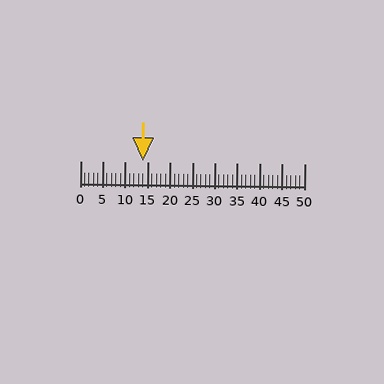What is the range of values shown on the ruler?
The ruler shows values from 0 to 50.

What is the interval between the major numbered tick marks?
The major tick marks are spaced 5 units apart.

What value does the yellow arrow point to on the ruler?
The yellow arrow points to approximately 14.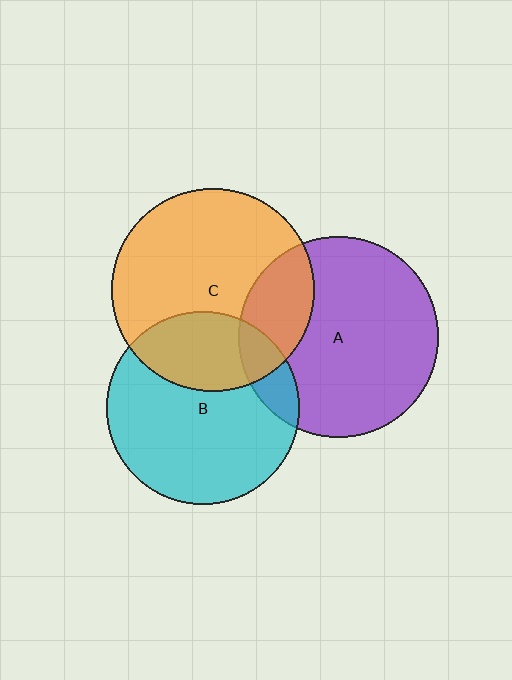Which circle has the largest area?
Circle C (orange).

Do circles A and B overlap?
Yes.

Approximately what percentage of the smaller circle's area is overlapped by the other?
Approximately 15%.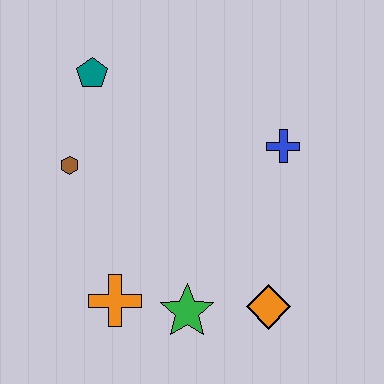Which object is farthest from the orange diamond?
The teal pentagon is farthest from the orange diamond.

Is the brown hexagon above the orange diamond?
Yes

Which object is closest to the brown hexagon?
The teal pentagon is closest to the brown hexagon.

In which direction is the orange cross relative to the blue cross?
The orange cross is to the left of the blue cross.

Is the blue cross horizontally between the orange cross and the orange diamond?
No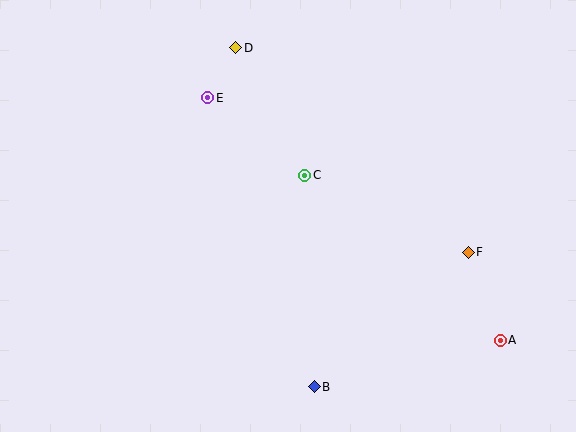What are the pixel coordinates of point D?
Point D is at (236, 48).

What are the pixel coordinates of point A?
Point A is at (500, 340).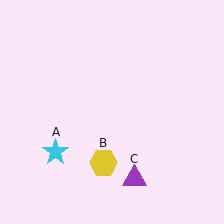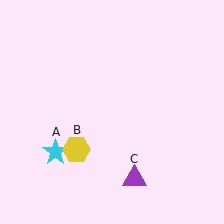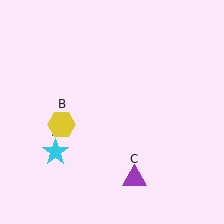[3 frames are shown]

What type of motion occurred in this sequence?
The yellow hexagon (object B) rotated clockwise around the center of the scene.